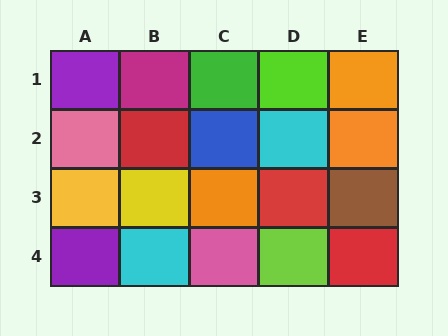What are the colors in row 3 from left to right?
Yellow, yellow, orange, red, brown.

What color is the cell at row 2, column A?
Pink.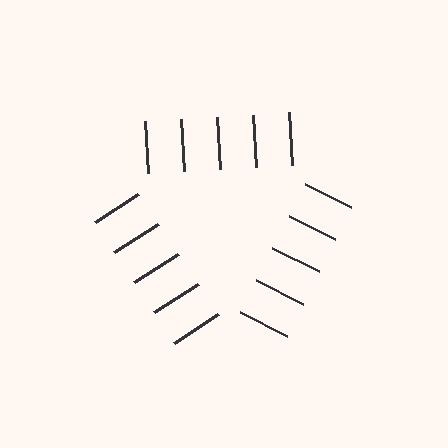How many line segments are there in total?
15 — 5 along each of the 3 edges.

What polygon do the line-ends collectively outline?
An illusory triangle — the line segments terminate on its edges but no continuous stroke is drawn.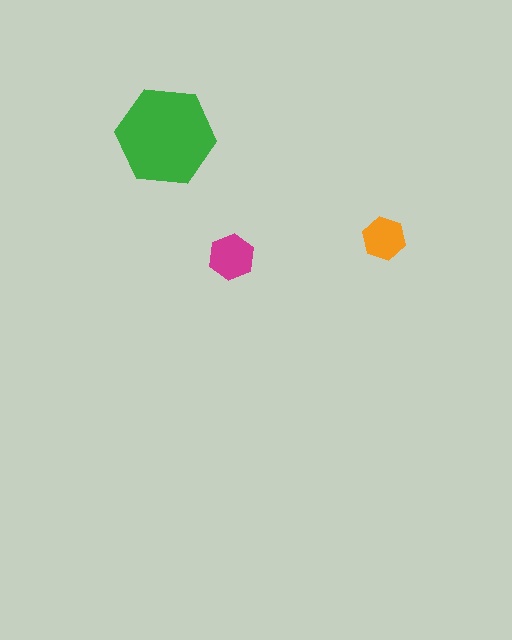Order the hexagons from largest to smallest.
the green one, the magenta one, the orange one.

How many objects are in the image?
There are 3 objects in the image.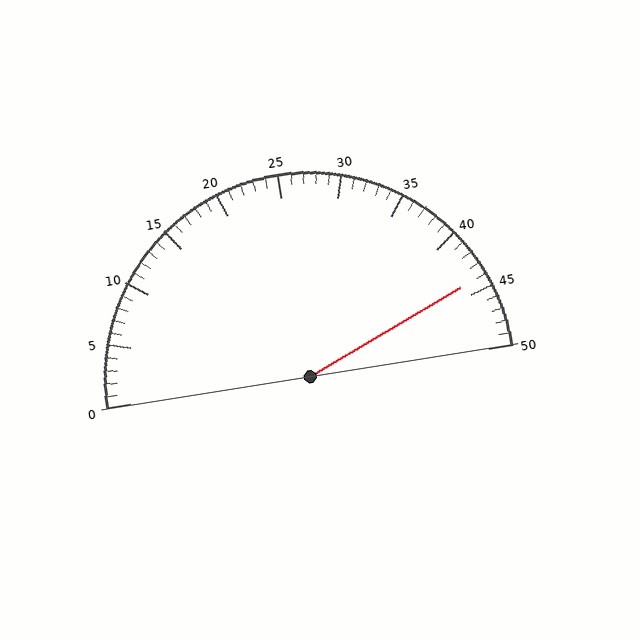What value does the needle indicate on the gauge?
The needle indicates approximately 44.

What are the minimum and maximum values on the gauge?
The gauge ranges from 0 to 50.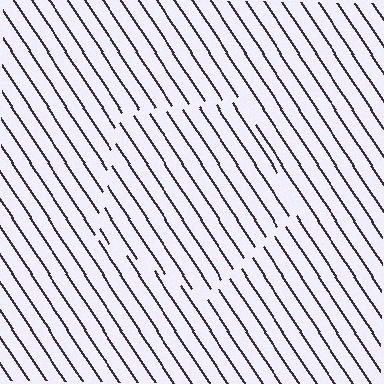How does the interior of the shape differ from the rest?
The interior of the shape contains the same grating, shifted by half a period — the contour is defined by the phase discontinuity where line-ends from the inner and outer gratings abut.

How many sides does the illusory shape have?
5 sides — the line-ends trace a pentagon.